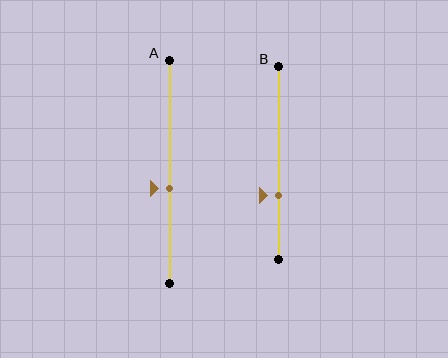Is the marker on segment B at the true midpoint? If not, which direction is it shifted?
No, the marker on segment B is shifted downward by about 17% of the segment length.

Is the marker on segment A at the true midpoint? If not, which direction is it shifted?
No, the marker on segment A is shifted downward by about 8% of the segment length.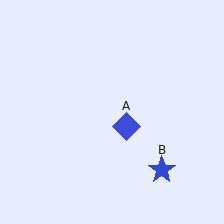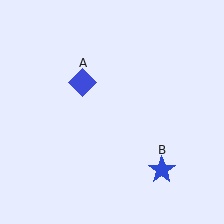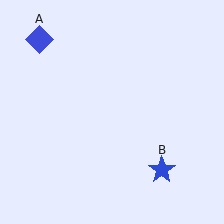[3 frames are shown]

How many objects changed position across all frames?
1 object changed position: blue diamond (object A).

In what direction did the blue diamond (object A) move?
The blue diamond (object A) moved up and to the left.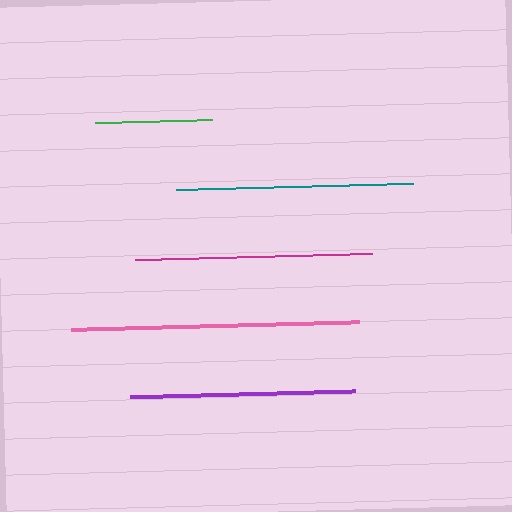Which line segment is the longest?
The pink line is the longest at approximately 287 pixels.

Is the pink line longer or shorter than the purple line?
The pink line is longer than the purple line.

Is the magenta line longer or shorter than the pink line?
The pink line is longer than the magenta line.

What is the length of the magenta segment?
The magenta segment is approximately 237 pixels long.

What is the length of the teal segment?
The teal segment is approximately 237 pixels long.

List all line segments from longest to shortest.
From longest to shortest: pink, teal, magenta, purple, green.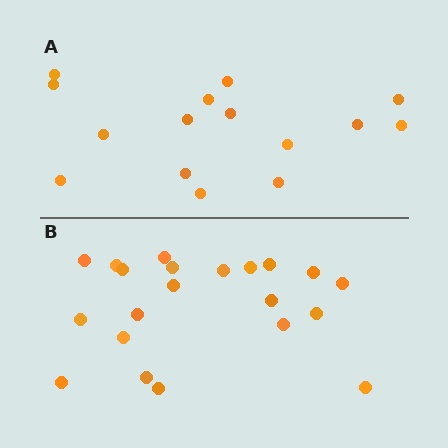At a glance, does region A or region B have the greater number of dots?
Region B (the bottom region) has more dots.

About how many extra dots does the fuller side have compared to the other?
Region B has about 6 more dots than region A.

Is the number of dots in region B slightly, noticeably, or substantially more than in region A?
Region B has noticeably more, but not dramatically so. The ratio is roughly 1.4 to 1.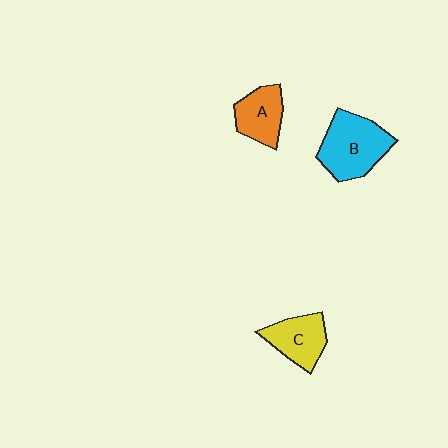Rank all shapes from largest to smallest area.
From largest to smallest: B (cyan), C (yellow), A (orange).